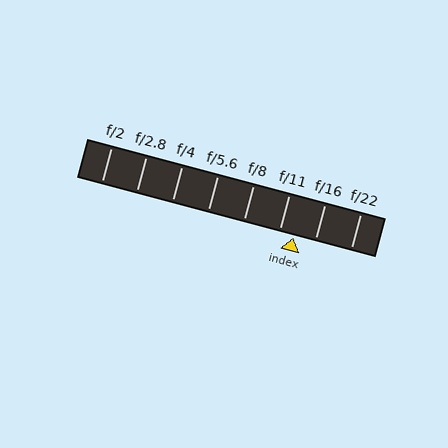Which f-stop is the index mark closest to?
The index mark is closest to f/11.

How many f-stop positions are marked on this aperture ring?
There are 8 f-stop positions marked.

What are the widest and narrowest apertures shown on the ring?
The widest aperture shown is f/2 and the narrowest is f/22.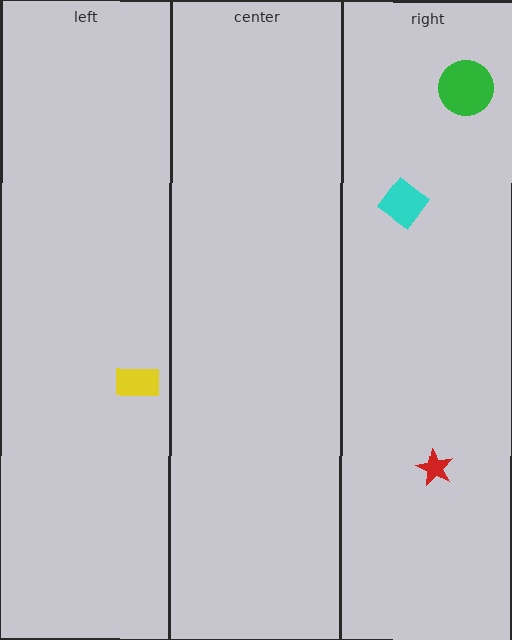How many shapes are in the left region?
1.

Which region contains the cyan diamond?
The right region.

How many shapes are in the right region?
3.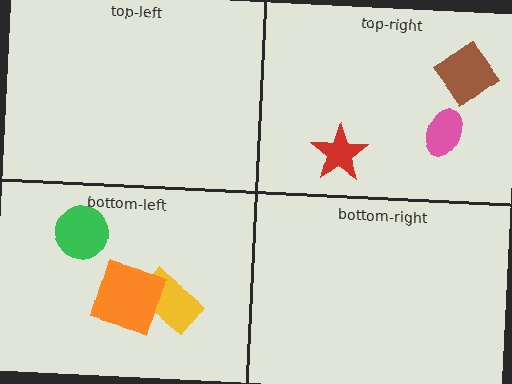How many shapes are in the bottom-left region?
3.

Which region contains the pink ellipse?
The top-right region.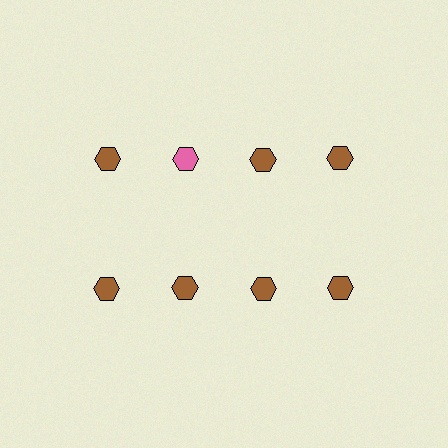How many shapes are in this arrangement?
There are 8 shapes arranged in a grid pattern.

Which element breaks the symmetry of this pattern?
The pink hexagon in the top row, second from left column breaks the symmetry. All other shapes are brown hexagons.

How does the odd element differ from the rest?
It has a different color: pink instead of brown.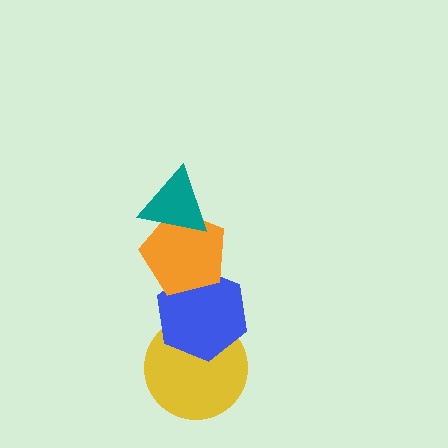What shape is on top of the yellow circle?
The blue hexagon is on top of the yellow circle.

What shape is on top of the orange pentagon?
The teal triangle is on top of the orange pentagon.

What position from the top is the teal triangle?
The teal triangle is 1st from the top.